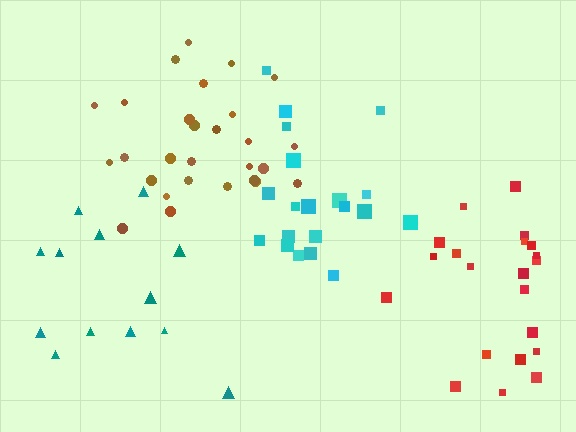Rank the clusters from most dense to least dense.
cyan, brown, red, teal.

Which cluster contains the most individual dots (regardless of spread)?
Brown (28).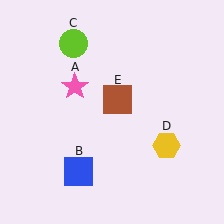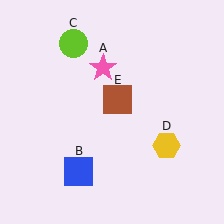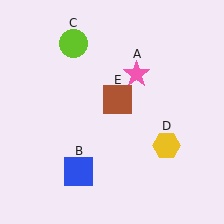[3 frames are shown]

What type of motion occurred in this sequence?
The pink star (object A) rotated clockwise around the center of the scene.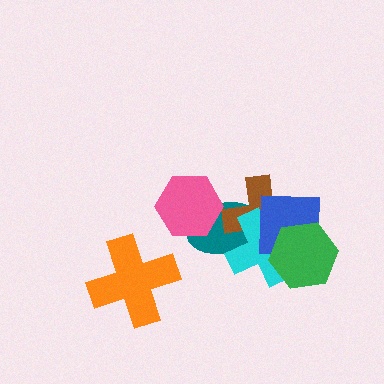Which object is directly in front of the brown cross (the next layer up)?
The cyan cross is directly in front of the brown cross.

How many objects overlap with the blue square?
3 objects overlap with the blue square.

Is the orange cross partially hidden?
No, no other shape covers it.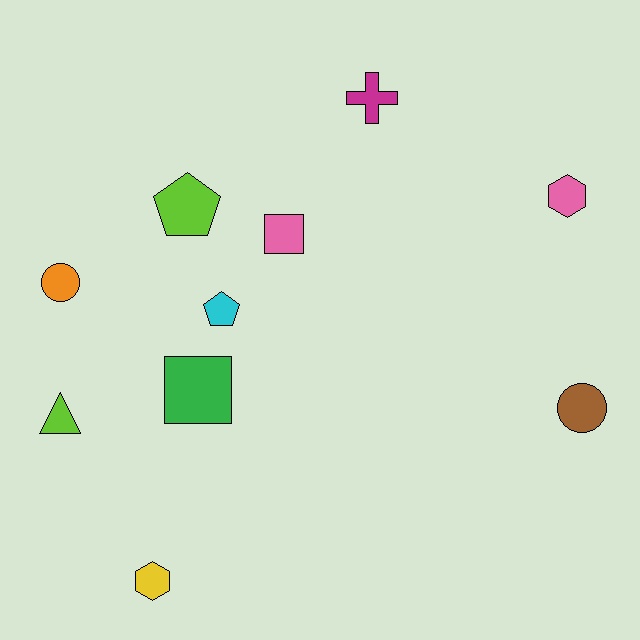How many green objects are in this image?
There is 1 green object.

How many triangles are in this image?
There is 1 triangle.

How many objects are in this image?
There are 10 objects.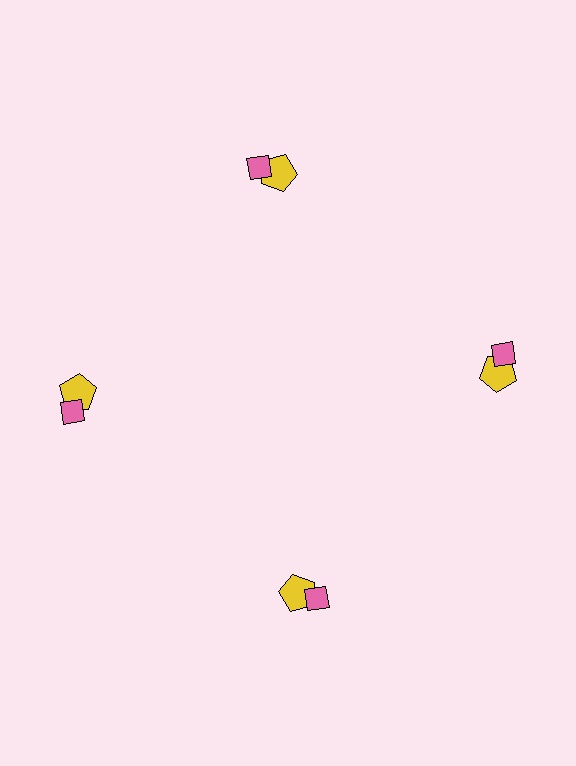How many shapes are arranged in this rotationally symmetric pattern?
There are 8 shapes, arranged in 4 groups of 2.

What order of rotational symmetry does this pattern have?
This pattern has 4-fold rotational symmetry.